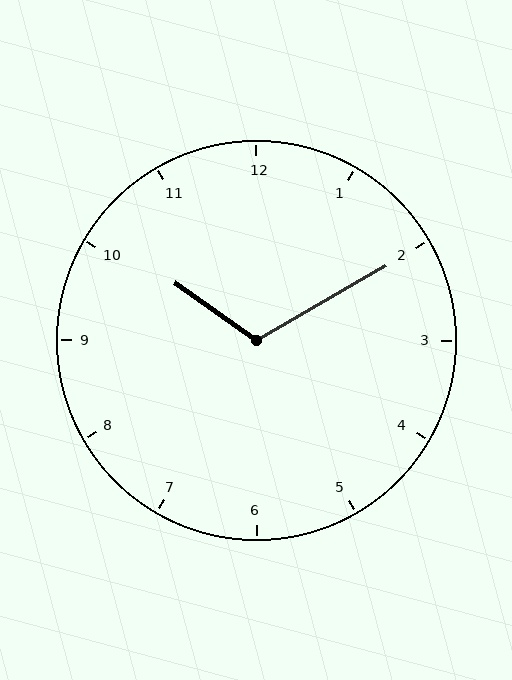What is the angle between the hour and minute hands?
Approximately 115 degrees.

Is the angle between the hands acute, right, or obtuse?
It is obtuse.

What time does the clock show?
10:10.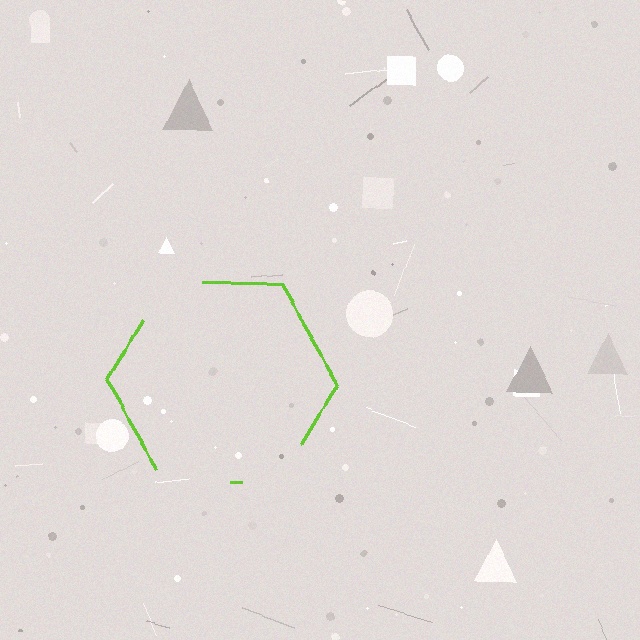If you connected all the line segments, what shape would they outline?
They would outline a hexagon.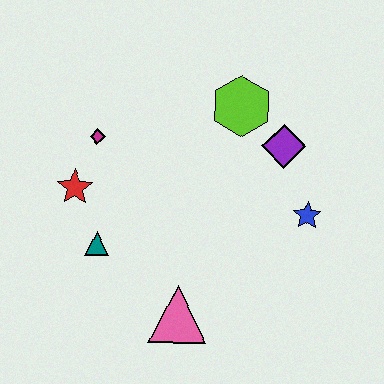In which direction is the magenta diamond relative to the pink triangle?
The magenta diamond is above the pink triangle.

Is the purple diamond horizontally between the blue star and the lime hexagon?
Yes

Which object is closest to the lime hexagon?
The purple diamond is closest to the lime hexagon.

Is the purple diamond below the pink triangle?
No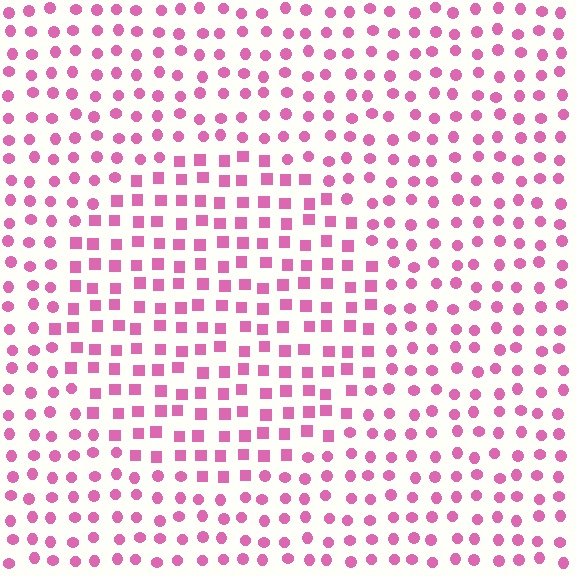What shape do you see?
I see a circle.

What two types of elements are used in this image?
The image uses squares inside the circle region and circles outside it.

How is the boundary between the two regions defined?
The boundary is defined by a change in element shape: squares inside vs. circles outside. All elements share the same color and spacing.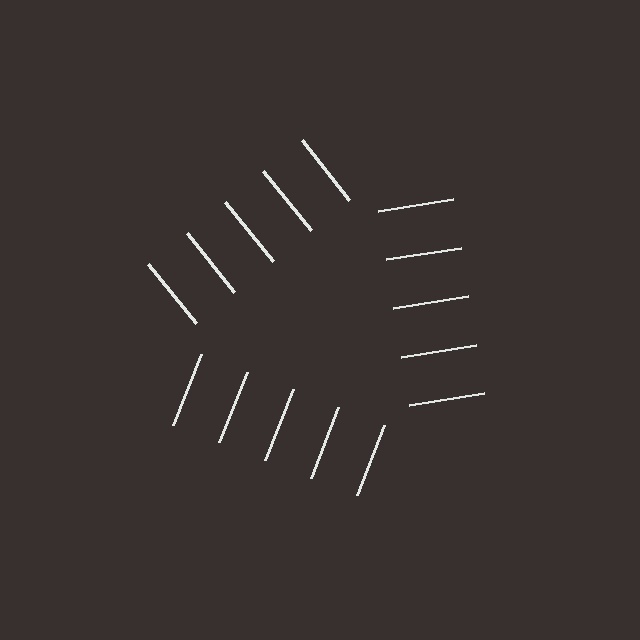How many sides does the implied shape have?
3 sides — the line-ends trace a triangle.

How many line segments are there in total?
15 — 5 along each of the 3 edges.